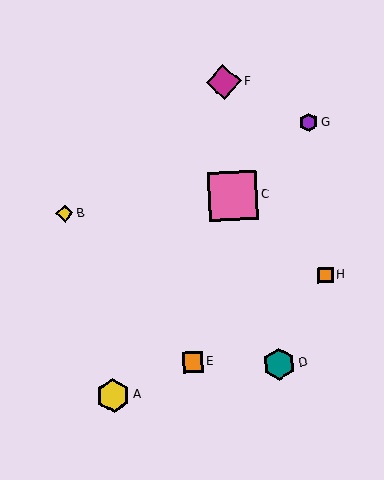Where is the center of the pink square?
The center of the pink square is at (233, 196).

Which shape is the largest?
The pink square (labeled C) is the largest.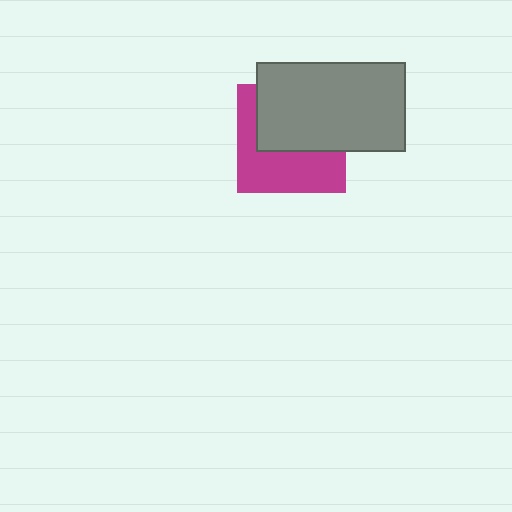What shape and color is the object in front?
The object in front is a gray rectangle.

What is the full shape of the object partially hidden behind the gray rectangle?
The partially hidden object is a magenta square.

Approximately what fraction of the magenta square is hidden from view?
Roughly 52% of the magenta square is hidden behind the gray rectangle.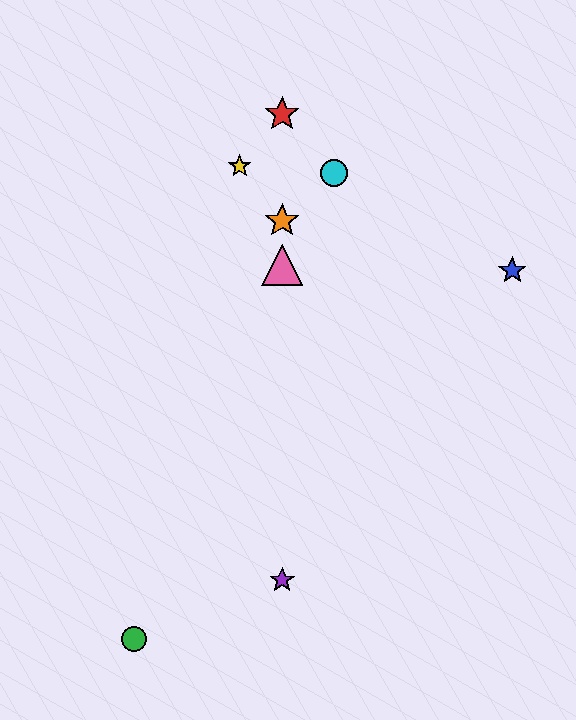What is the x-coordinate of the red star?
The red star is at x≈282.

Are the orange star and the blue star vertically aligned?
No, the orange star is at x≈282 and the blue star is at x≈512.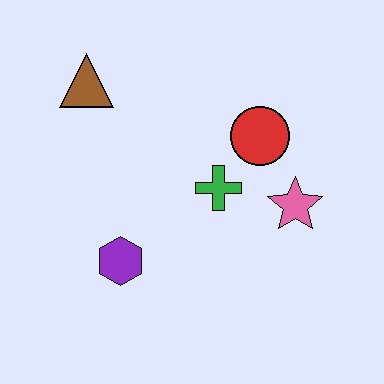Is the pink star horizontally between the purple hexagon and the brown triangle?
No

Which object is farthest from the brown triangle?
The pink star is farthest from the brown triangle.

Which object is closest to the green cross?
The red circle is closest to the green cross.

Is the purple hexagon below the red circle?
Yes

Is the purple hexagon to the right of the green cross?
No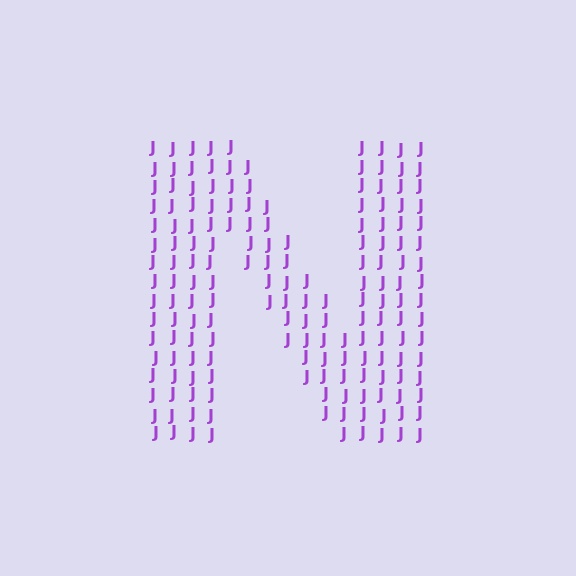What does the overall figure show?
The overall figure shows the letter N.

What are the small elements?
The small elements are letter J's.